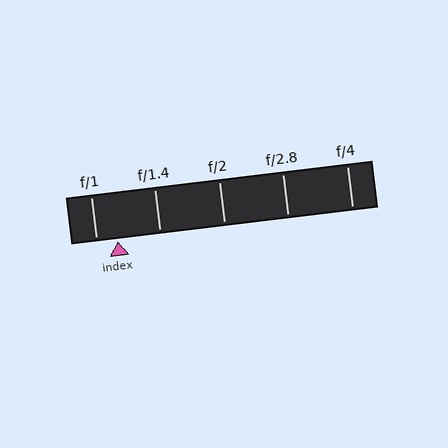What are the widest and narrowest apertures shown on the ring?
The widest aperture shown is f/1 and the narrowest is f/4.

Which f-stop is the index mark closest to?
The index mark is closest to f/1.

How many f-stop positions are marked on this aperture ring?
There are 5 f-stop positions marked.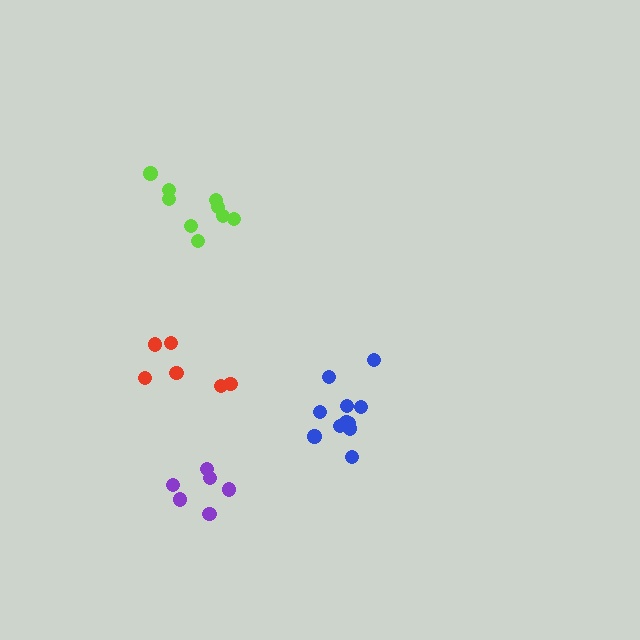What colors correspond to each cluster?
The clusters are colored: red, purple, blue, lime.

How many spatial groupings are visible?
There are 4 spatial groupings.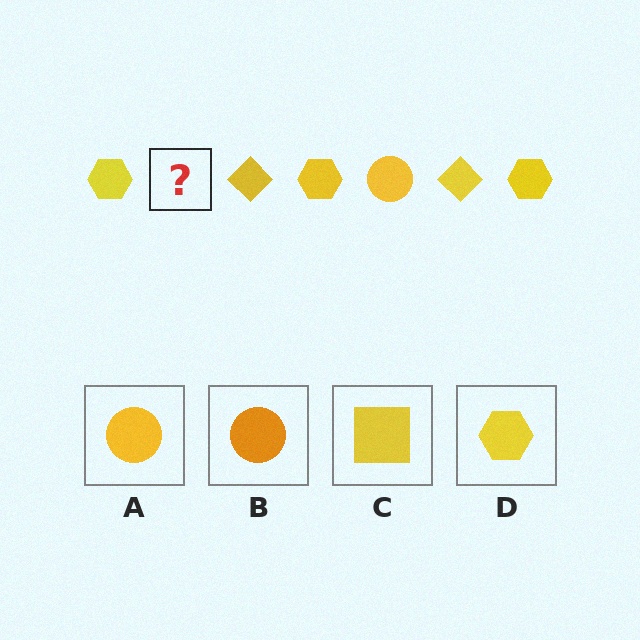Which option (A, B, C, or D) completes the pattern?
A.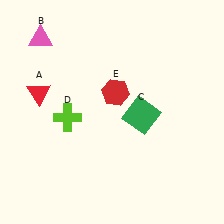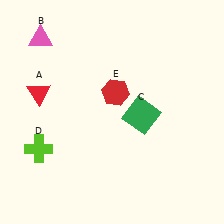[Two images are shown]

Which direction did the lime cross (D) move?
The lime cross (D) moved down.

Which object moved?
The lime cross (D) moved down.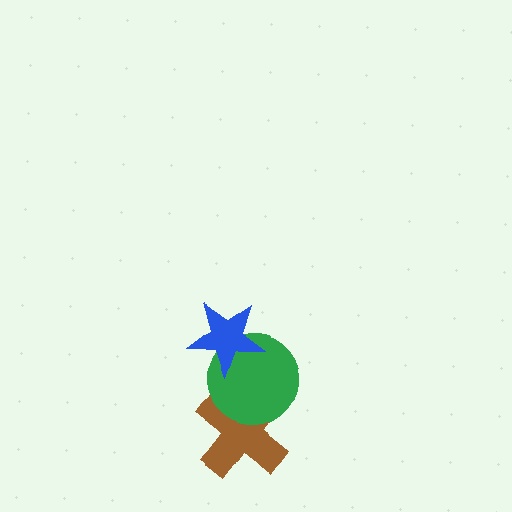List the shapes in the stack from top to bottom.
From top to bottom: the blue star, the green circle, the brown cross.